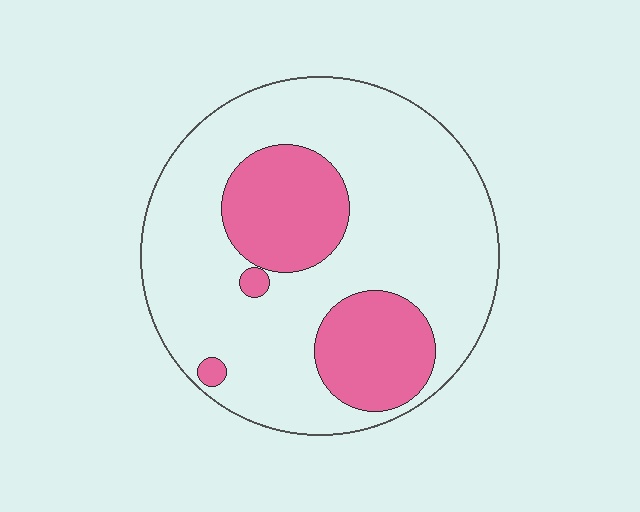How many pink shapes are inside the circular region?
4.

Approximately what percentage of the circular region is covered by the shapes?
Approximately 25%.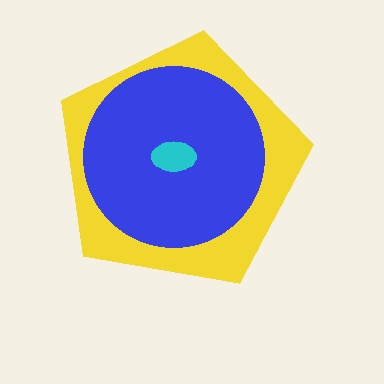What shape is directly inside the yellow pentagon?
The blue circle.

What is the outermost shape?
The yellow pentagon.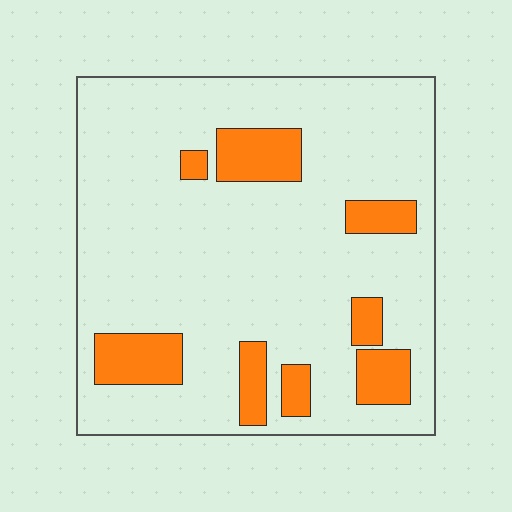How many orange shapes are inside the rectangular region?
8.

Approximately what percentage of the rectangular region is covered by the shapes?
Approximately 15%.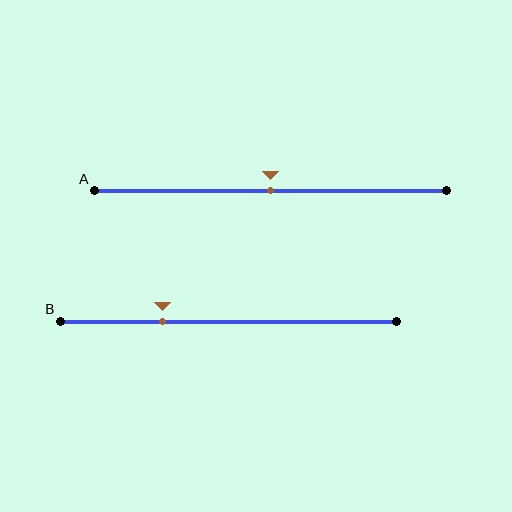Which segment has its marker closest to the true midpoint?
Segment A has its marker closest to the true midpoint.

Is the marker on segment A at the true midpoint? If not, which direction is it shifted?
Yes, the marker on segment A is at the true midpoint.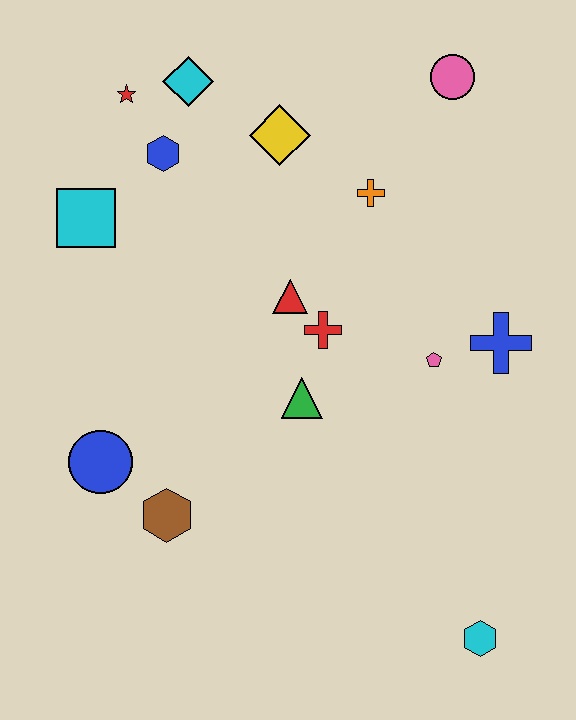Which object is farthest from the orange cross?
The cyan hexagon is farthest from the orange cross.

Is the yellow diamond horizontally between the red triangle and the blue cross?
No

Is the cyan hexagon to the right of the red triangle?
Yes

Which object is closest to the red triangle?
The red cross is closest to the red triangle.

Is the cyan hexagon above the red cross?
No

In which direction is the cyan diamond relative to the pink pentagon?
The cyan diamond is above the pink pentagon.